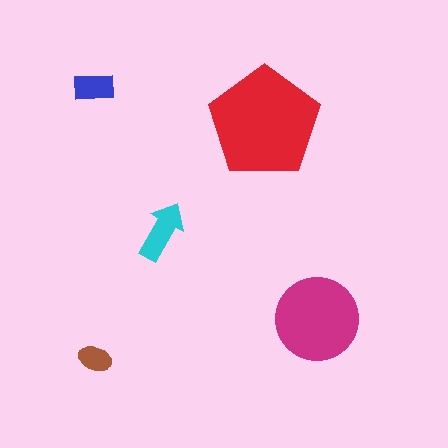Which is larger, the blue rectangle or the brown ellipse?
The blue rectangle.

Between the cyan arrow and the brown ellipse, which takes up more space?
The cyan arrow.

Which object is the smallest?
The brown ellipse.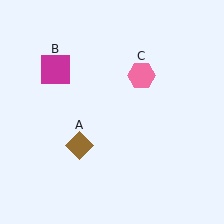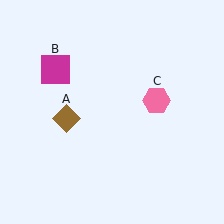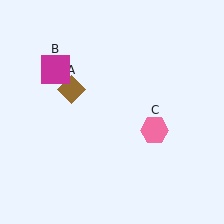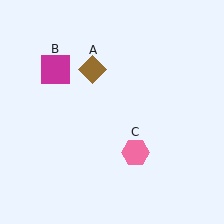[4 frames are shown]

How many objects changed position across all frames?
2 objects changed position: brown diamond (object A), pink hexagon (object C).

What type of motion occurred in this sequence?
The brown diamond (object A), pink hexagon (object C) rotated clockwise around the center of the scene.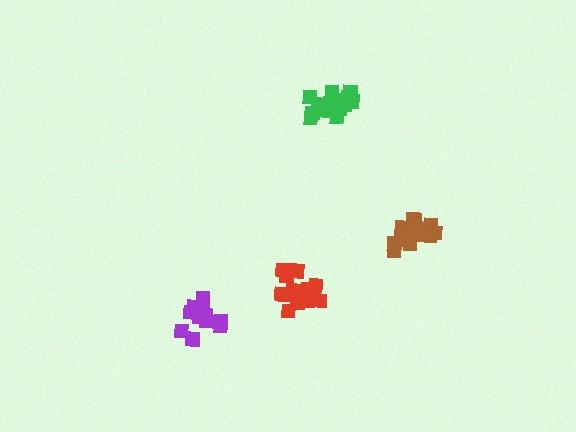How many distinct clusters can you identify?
There are 4 distinct clusters.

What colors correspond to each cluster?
The clusters are colored: brown, purple, red, green.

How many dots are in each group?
Group 1: 19 dots, Group 2: 13 dots, Group 3: 15 dots, Group 4: 19 dots (66 total).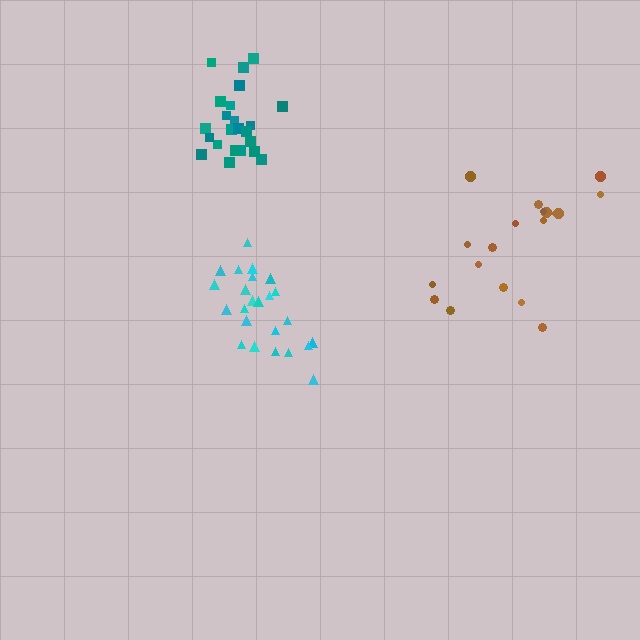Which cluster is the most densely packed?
Teal.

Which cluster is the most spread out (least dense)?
Brown.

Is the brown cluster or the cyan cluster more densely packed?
Cyan.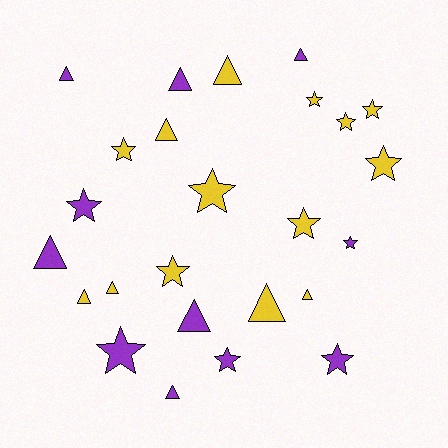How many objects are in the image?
There are 25 objects.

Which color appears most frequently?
Yellow, with 14 objects.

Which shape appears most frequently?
Star, with 13 objects.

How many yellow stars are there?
There are 8 yellow stars.